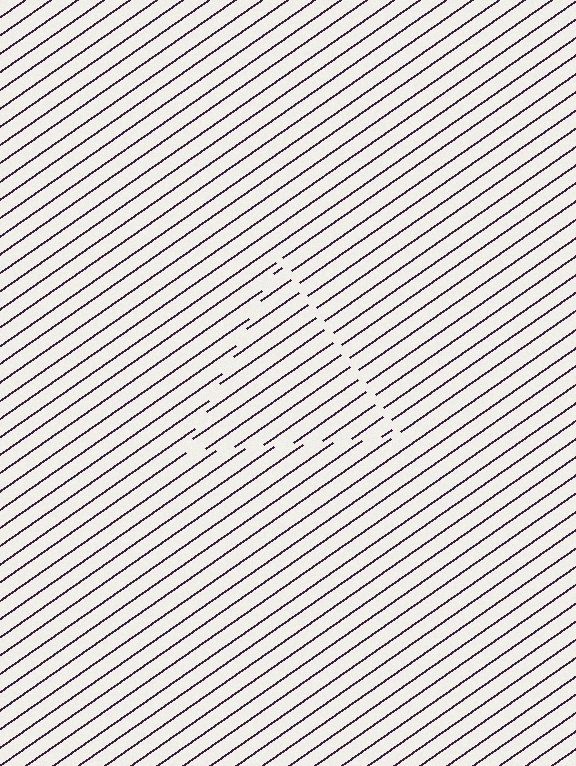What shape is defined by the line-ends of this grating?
An illusory triangle. The interior of the shape contains the same grating, shifted by half a period — the contour is defined by the phase discontinuity where line-ends from the inner and outer gratings abut.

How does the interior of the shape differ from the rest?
The interior of the shape contains the same grating, shifted by half a period — the contour is defined by the phase discontinuity where line-ends from the inner and outer gratings abut.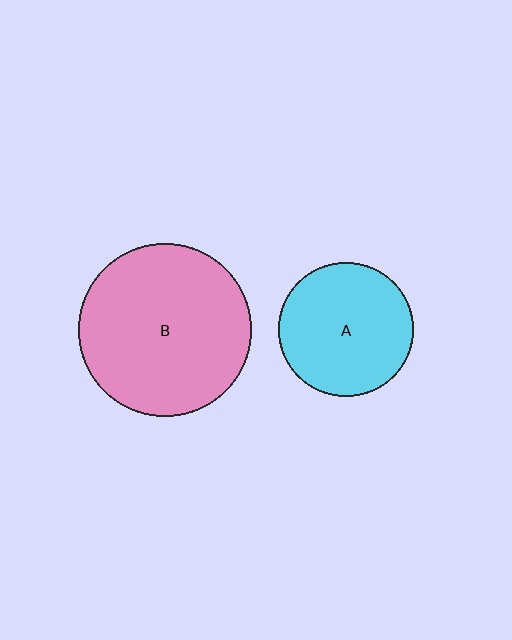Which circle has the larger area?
Circle B (pink).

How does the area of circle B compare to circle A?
Approximately 1.7 times.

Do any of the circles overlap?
No, none of the circles overlap.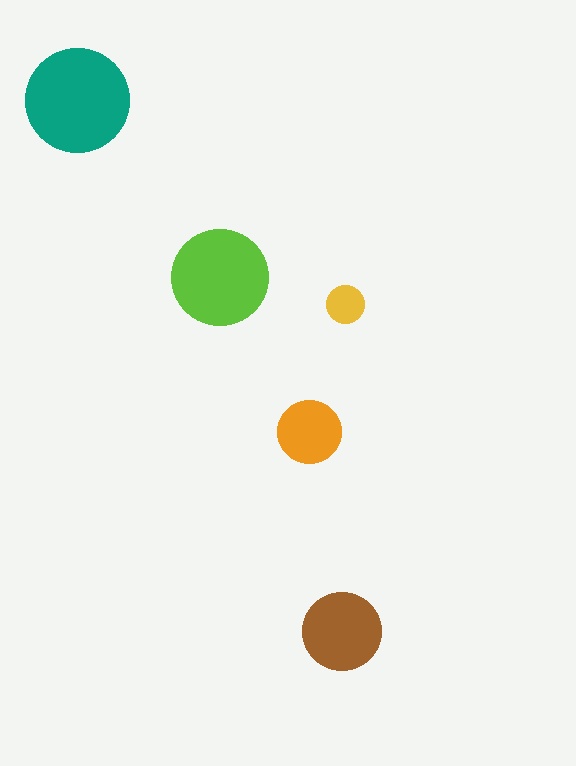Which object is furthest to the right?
The yellow circle is rightmost.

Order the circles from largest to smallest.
the teal one, the lime one, the brown one, the orange one, the yellow one.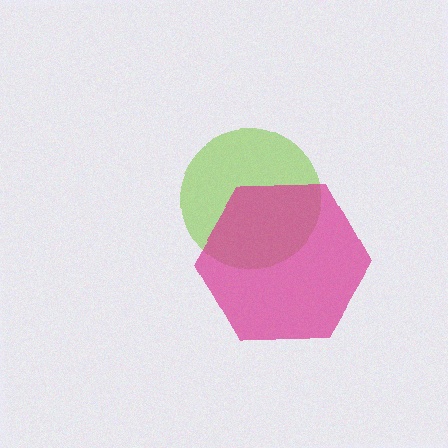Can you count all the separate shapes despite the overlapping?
Yes, there are 2 separate shapes.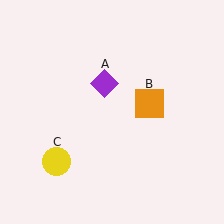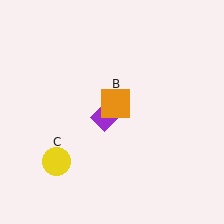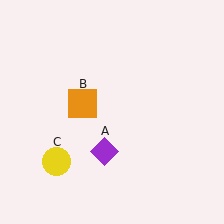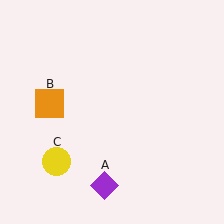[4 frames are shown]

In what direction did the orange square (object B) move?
The orange square (object B) moved left.